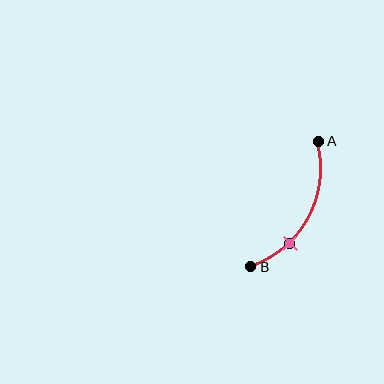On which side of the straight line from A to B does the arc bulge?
The arc bulges to the right of the straight line connecting A and B.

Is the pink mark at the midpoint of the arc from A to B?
No. The pink mark lies on the arc but is closer to endpoint B. The arc midpoint would be at the point on the curve equidistant along the arc from both A and B.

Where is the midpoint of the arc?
The arc midpoint is the point on the curve farthest from the straight line joining A and B. It sits to the right of that line.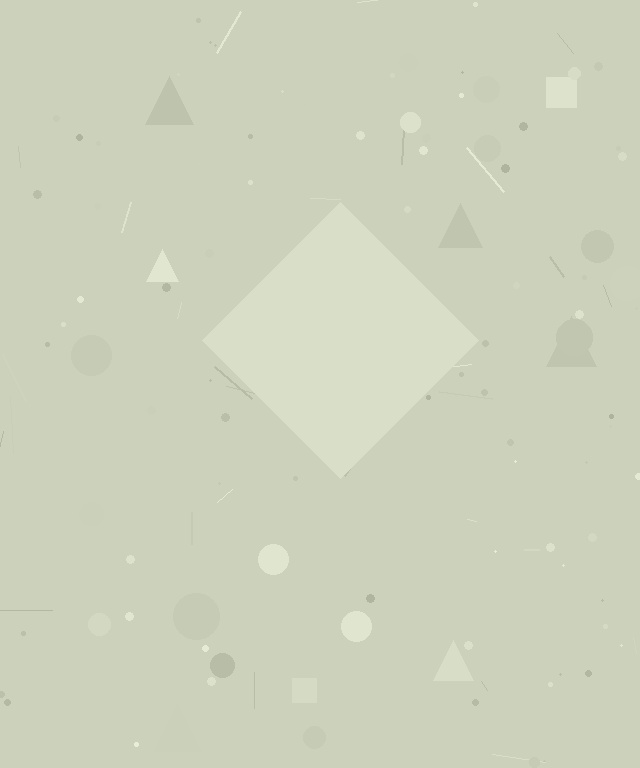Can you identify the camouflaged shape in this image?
The camouflaged shape is a diamond.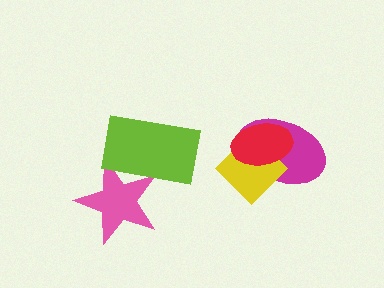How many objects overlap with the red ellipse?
2 objects overlap with the red ellipse.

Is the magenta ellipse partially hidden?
Yes, it is partially covered by another shape.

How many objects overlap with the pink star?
1 object overlaps with the pink star.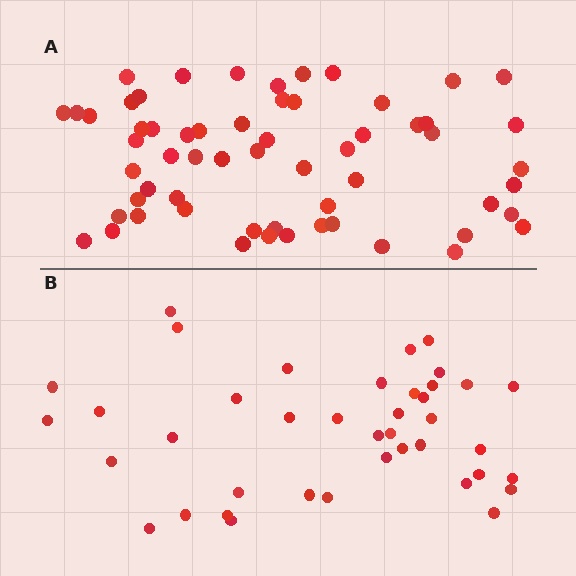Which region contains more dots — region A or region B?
Region A (the top region) has more dots.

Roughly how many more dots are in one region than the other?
Region A has approximately 20 more dots than region B.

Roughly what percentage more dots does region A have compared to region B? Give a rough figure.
About 50% more.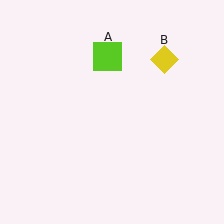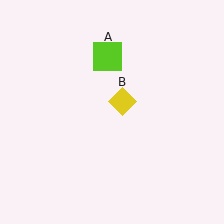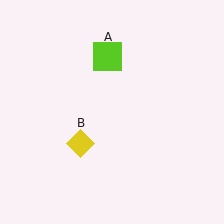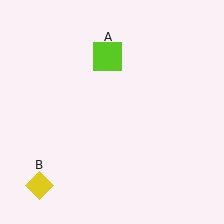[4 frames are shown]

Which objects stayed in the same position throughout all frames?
Lime square (object A) remained stationary.